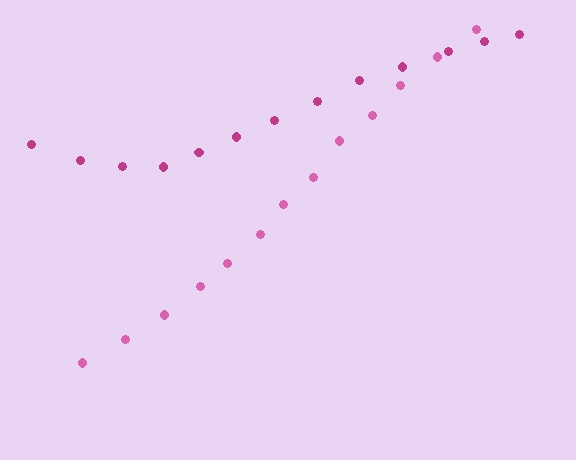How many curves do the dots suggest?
There are 2 distinct paths.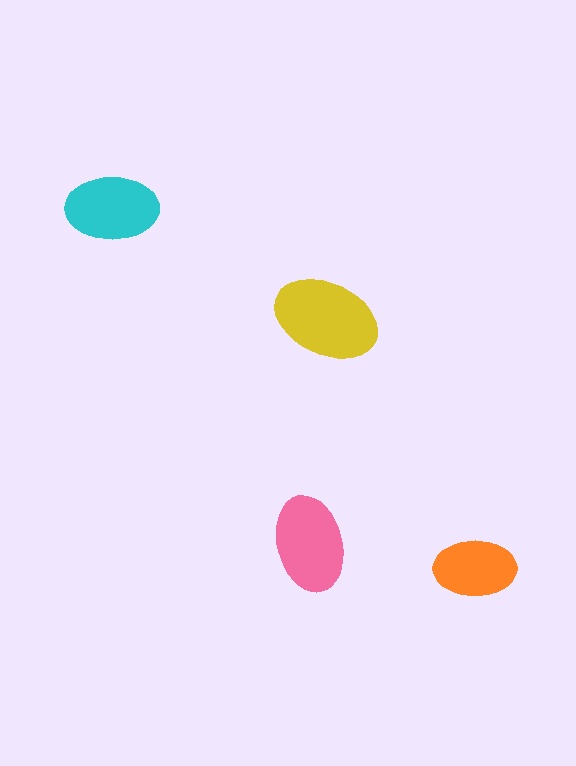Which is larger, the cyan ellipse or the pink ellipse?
The pink one.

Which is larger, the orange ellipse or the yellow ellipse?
The yellow one.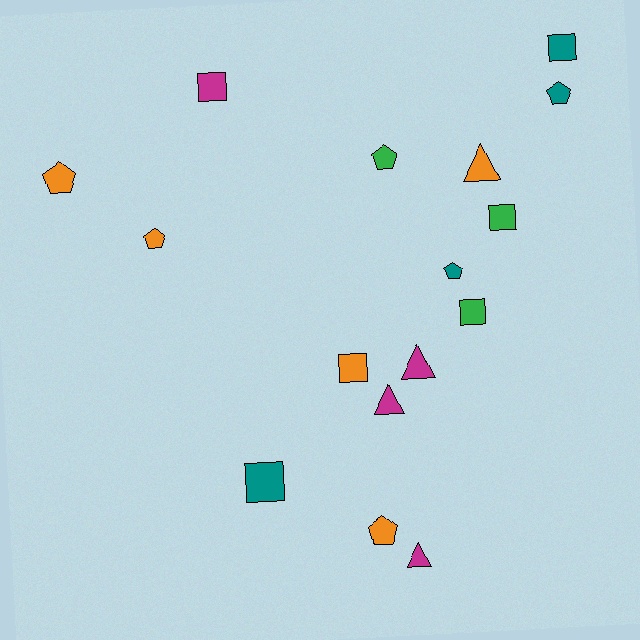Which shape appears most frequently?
Pentagon, with 6 objects.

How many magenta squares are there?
There is 1 magenta square.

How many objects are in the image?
There are 16 objects.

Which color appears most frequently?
Orange, with 5 objects.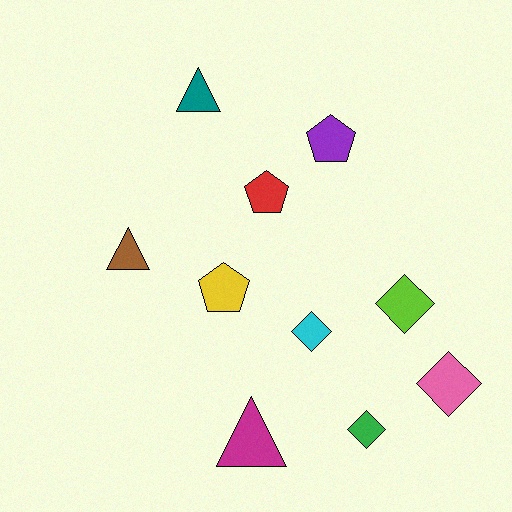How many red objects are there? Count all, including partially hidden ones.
There is 1 red object.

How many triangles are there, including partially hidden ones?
There are 3 triangles.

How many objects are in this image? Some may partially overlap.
There are 10 objects.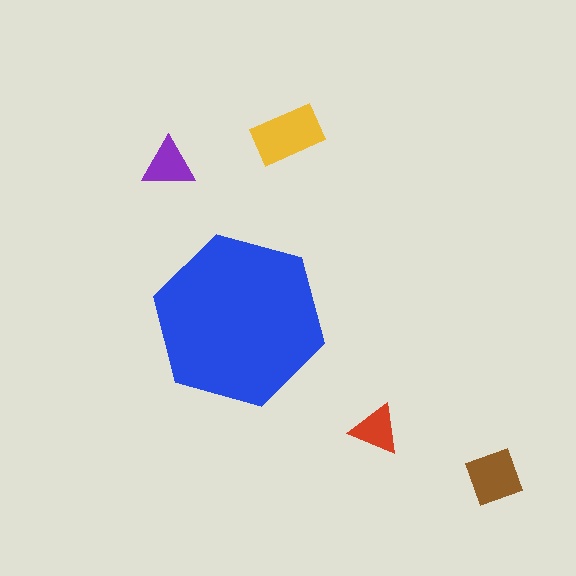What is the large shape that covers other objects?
A blue hexagon.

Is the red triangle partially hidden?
No, the red triangle is fully visible.